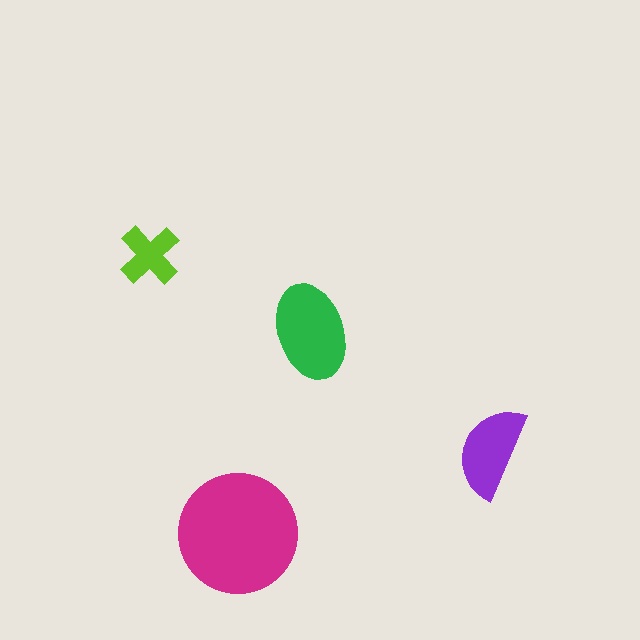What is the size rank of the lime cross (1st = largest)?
4th.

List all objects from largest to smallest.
The magenta circle, the green ellipse, the purple semicircle, the lime cross.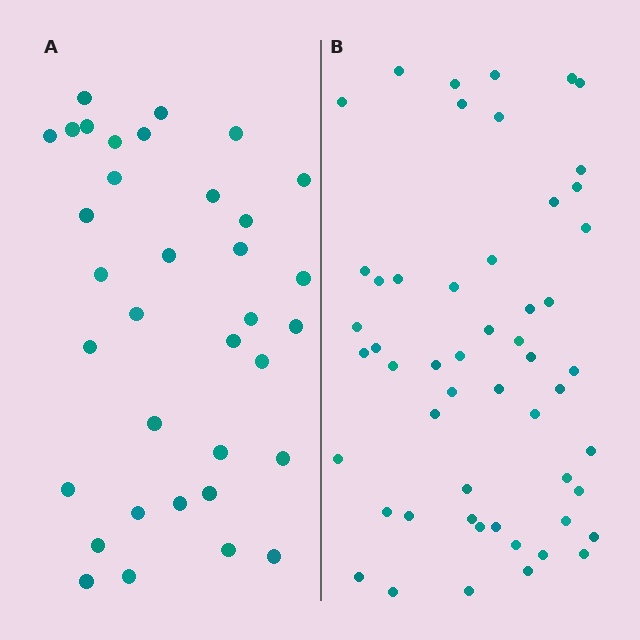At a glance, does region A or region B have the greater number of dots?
Region B (the right region) has more dots.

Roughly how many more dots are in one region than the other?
Region B has approximately 20 more dots than region A.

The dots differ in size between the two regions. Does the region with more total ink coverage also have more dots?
No. Region A has more total ink coverage because its dots are larger, but region B actually contains more individual dots. Total area can be misleading — the number of items is what matters here.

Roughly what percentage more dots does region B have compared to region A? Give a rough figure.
About 50% more.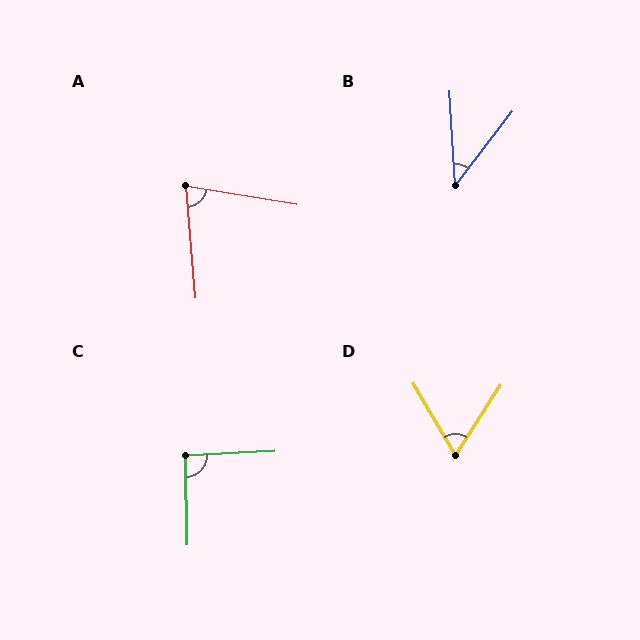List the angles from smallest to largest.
B (41°), D (63°), A (76°), C (92°).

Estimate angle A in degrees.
Approximately 76 degrees.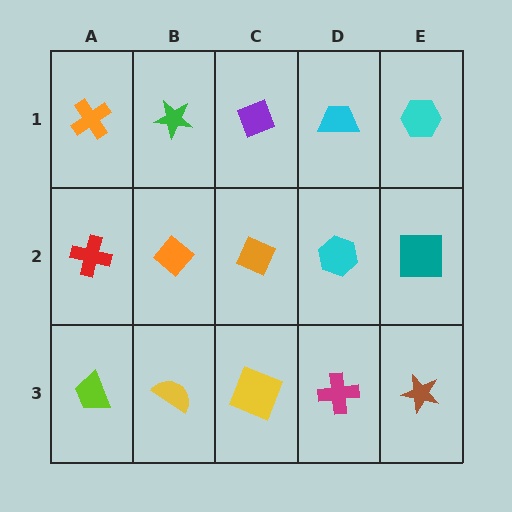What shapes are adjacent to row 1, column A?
A red cross (row 2, column A), a green star (row 1, column B).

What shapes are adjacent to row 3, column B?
An orange diamond (row 2, column B), a lime trapezoid (row 3, column A), a yellow square (row 3, column C).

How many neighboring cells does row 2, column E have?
3.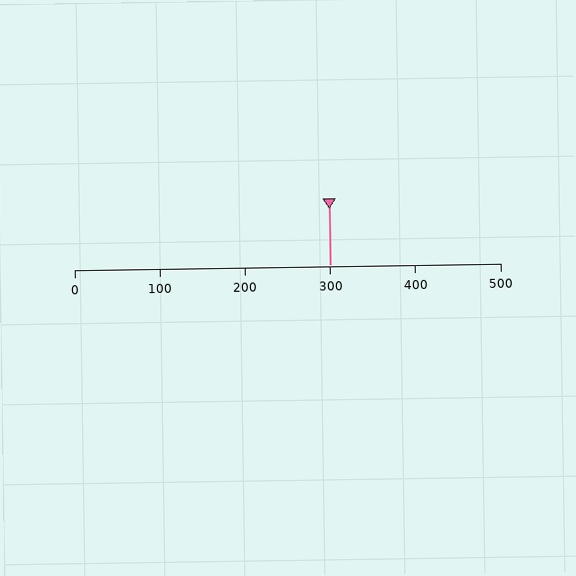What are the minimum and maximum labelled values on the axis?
The axis runs from 0 to 500.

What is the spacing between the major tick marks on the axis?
The major ticks are spaced 100 apart.